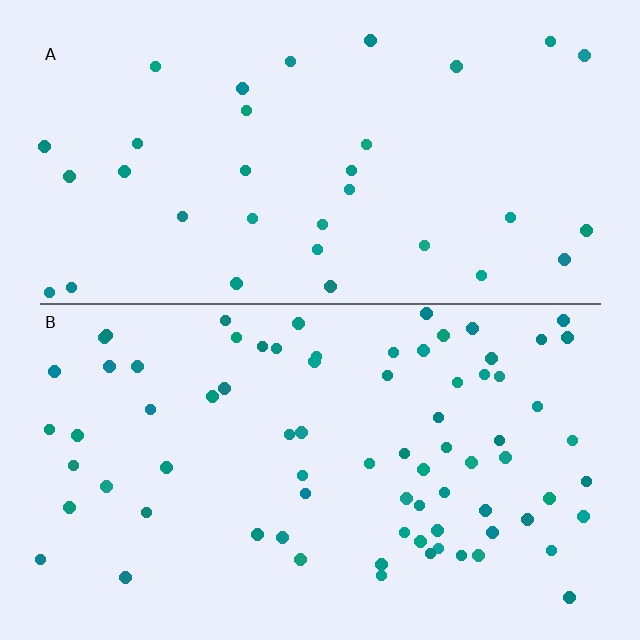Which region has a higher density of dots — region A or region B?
B (the bottom).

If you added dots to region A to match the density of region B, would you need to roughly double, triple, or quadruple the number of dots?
Approximately double.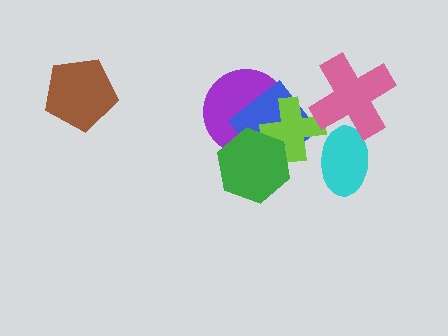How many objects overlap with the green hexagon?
3 objects overlap with the green hexagon.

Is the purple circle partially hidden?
Yes, it is partially covered by another shape.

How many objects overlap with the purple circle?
3 objects overlap with the purple circle.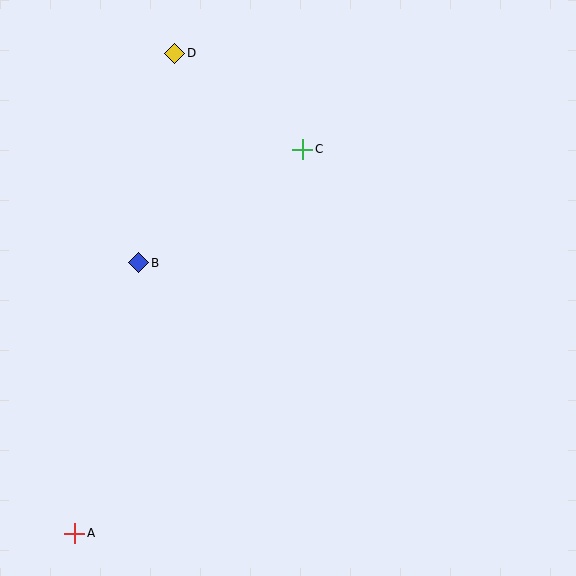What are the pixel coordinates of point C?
Point C is at (303, 149).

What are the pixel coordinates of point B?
Point B is at (139, 263).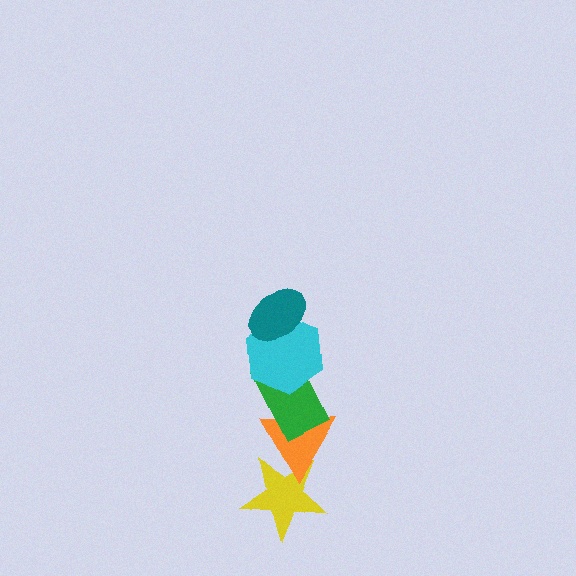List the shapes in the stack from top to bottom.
From top to bottom: the teal ellipse, the cyan hexagon, the green rectangle, the orange triangle, the yellow star.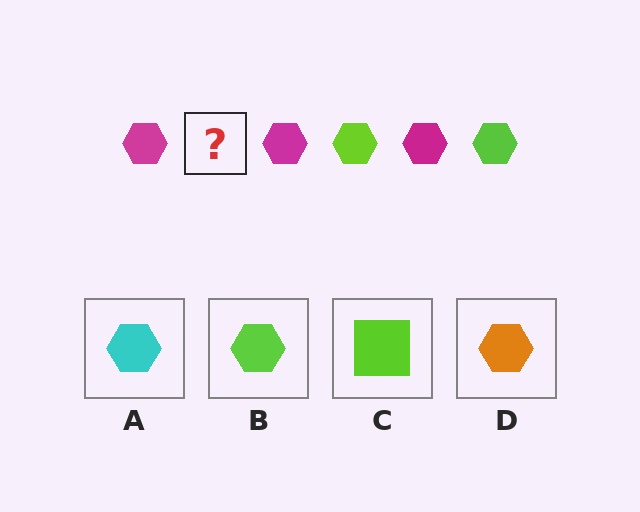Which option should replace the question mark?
Option B.